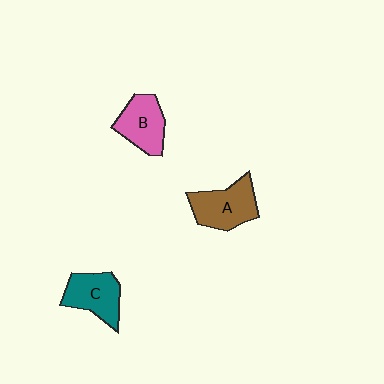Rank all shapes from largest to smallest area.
From largest to smallest: A (brown), C (teal), B (pink).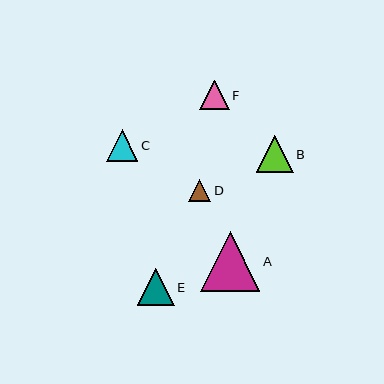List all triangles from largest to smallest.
From largest to smallest: A, E, B, C, F, D.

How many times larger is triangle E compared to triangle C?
Triangle E is approximately 1.2 times the size of triangle C.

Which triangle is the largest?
Triangle A is the largest with a size of approximately 59 pixels.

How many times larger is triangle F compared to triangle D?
Triangle F is approximately 1.4 times the size of triangle D.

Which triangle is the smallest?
Triangle D is the smallest with a size of approximately 22 pixels.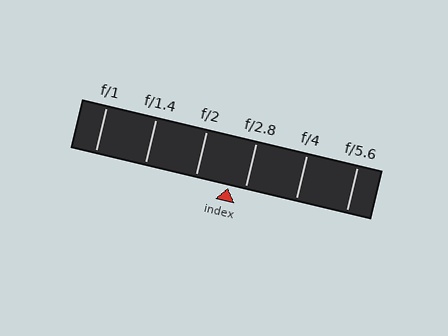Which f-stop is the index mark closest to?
The index mark is closest to f/2.8.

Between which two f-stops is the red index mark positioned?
The index mark is between f/2 and f/2.8.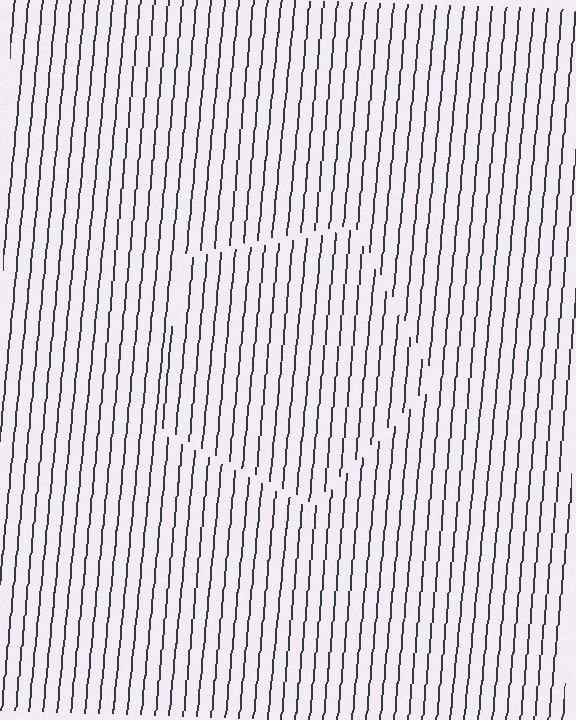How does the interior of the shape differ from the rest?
The interior of the shape contains the same grating, shifted by half a period — the contour is defined by the phase discontinuity where line-ends from the inner and outer gratings abut.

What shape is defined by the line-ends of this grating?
An illusory pentagon. The interior of the shape contains the same grating, shifted by half a period — the contour is defined by the phase discontinuity where line-ends from the inner and outer gratings abut.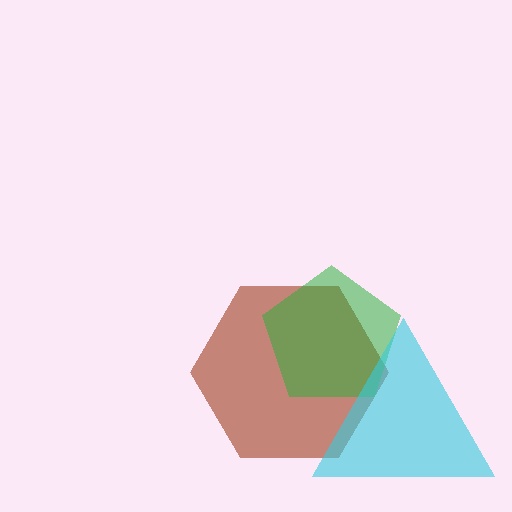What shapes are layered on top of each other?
The layered shapes are: a brown hexagon, a green pentagon, a cyan triangle.